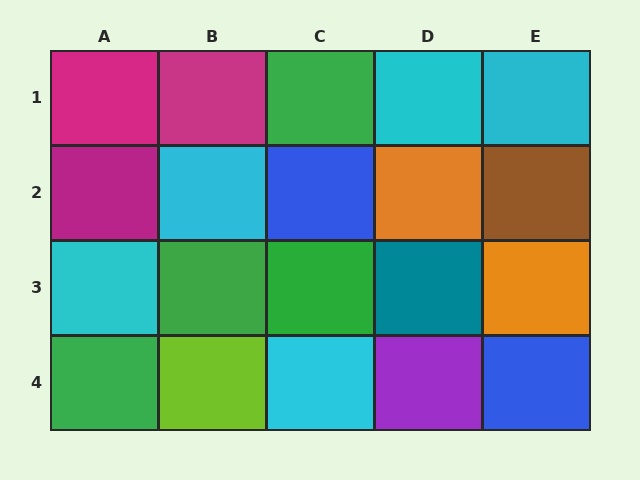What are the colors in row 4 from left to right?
Green, lime, cyan, purple, blue.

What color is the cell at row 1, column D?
Cyan.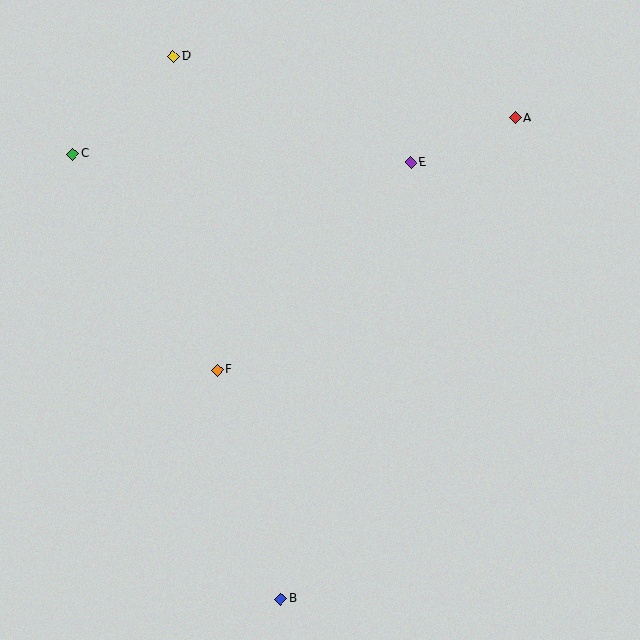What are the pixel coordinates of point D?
Point D is at (173, 56).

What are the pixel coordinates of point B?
Point B is at (281, 599).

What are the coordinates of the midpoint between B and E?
The midpoint between B and E is at (346, 381).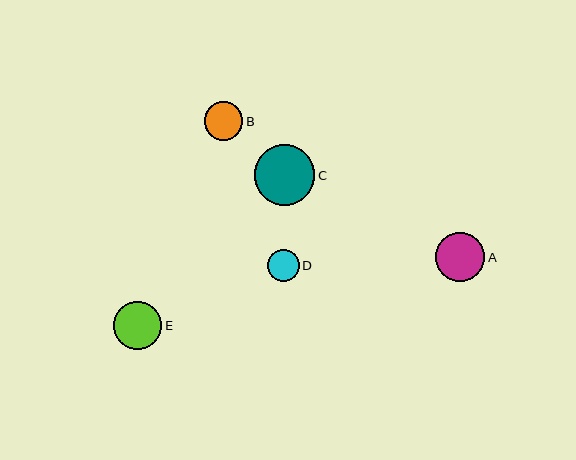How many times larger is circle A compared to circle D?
Circle A is approximately 1.5 times the size of circle D.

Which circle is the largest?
Circle C is the largest with a size of approximately 60 pixels.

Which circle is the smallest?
Circle D is the smallest with a size of approximately 32 pixels.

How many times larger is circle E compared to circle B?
Circle E is approximately 1.2 times the size of circle B.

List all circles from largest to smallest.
From largest to smallest: C, A, E, B, D.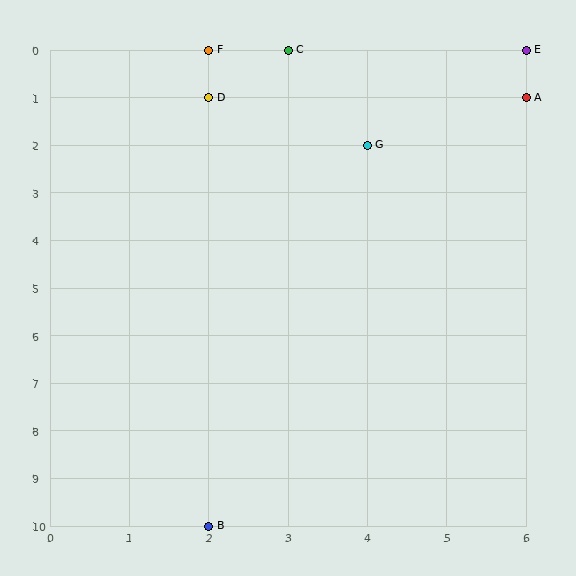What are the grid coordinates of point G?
Point G is at grid coordinates (4, 2).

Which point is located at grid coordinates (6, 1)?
Point A is at (6, 1).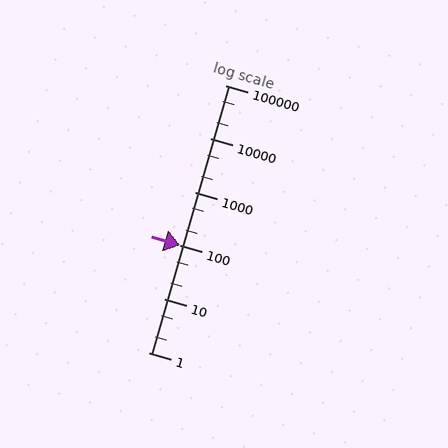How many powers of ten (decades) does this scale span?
The scale spans 5 decades, from 1 to 100000.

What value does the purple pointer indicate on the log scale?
The pointer indicates approximately 100.